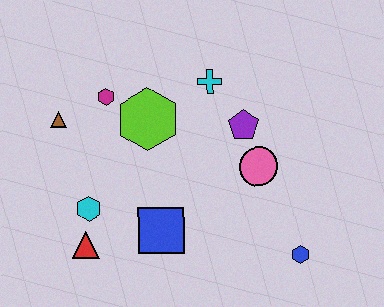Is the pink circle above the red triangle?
Yes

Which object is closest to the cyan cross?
The purple pentagon is closest to the cyan cross.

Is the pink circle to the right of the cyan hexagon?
Yes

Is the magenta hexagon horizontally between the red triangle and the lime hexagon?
Yes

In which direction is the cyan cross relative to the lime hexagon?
The cyan cross is to the right of the lime hexagon.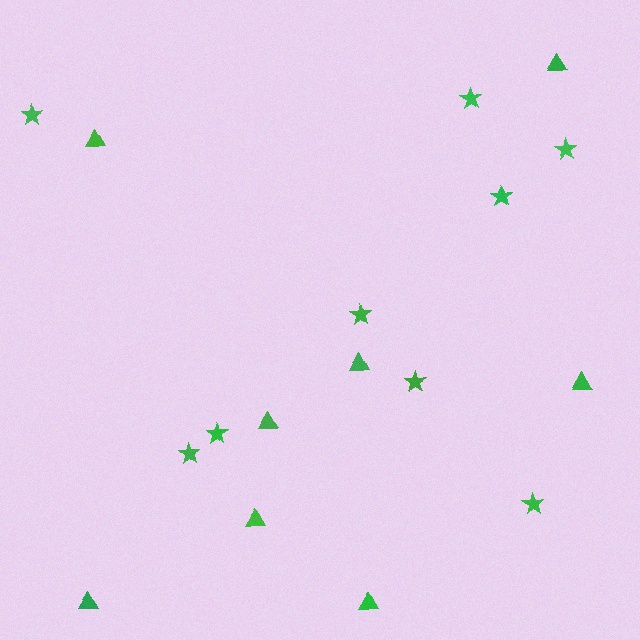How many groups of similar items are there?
There are 2 groups: one group of triangles (8) and one group of stars (9).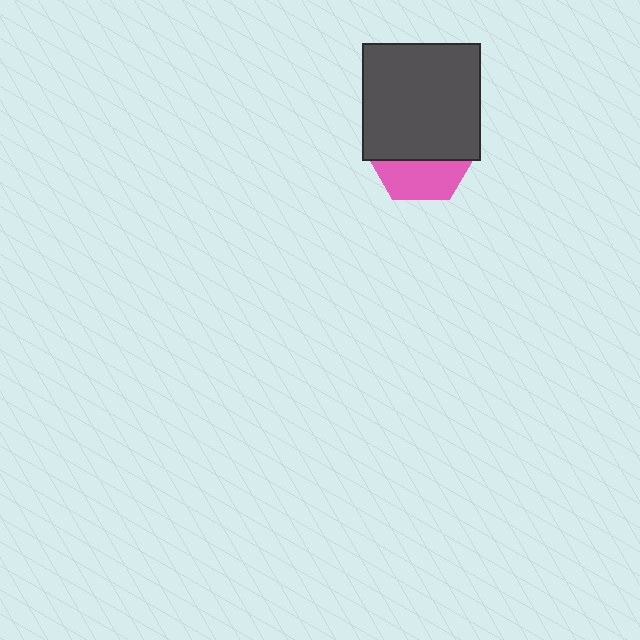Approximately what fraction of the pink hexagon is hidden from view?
Roughly 65% of the pink hexagon is hidden behind the dark gray square.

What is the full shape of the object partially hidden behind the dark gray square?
The partially hidden object is a pink hexagon.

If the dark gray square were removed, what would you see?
You would see the complete pink hexagon.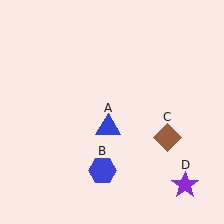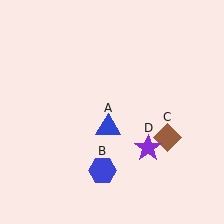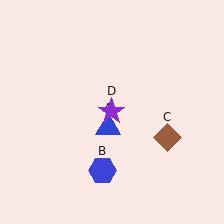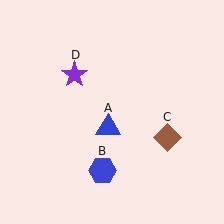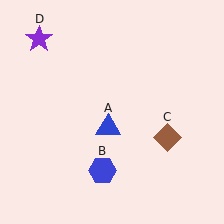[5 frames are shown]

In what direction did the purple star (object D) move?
The purple star (object D) moved up and to the left.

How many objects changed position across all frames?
1 object changed position: purple star (object D).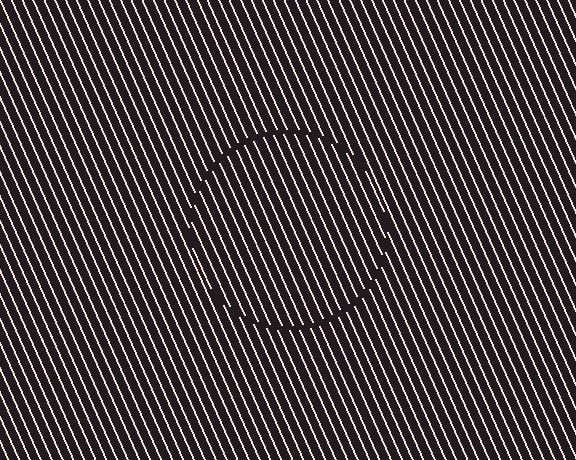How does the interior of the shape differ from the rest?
The interior of the shape contains the same grating, shifted by half a period — the contour is defined by the phase discontinuity where line-ends from the inner and outer gratings abut.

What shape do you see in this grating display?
An illusory circle. The interior of the shape contains the same grating, shifted by half a period — the contour is defined by the phase discontinuity where line-ends from the inner and outer gratings abut.